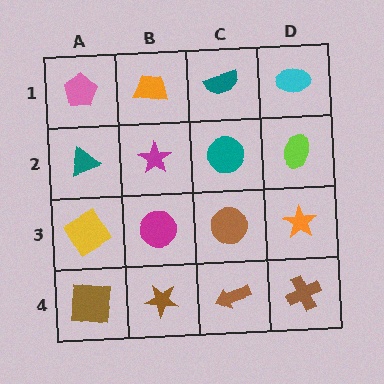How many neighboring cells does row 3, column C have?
4.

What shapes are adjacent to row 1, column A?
A teal triangle (row 2, column A), an orange trapezoid (row 1, column B).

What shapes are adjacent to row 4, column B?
A magenta circle (row 3, column B), a brown square (row 4, column A), a brown arrow (row 4, column C).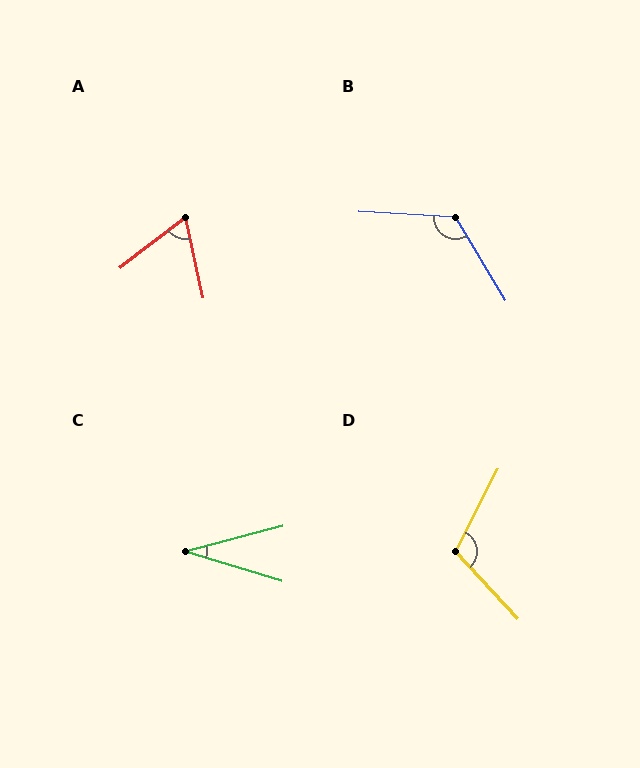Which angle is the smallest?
C, at approximately 31 degrees.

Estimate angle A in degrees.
Approximately 64 degrees.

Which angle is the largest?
B, at approximately 124 degrees.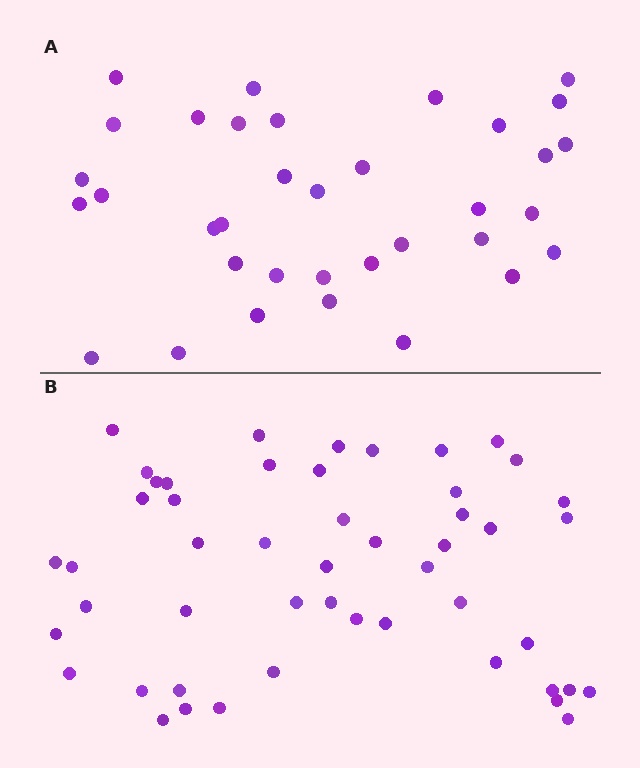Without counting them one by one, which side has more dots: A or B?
Region B (the bottom region) has more dots.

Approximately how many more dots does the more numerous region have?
Region B has approximately 15 more dots than region A.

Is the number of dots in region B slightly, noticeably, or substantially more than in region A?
Region B has noticeably more, but not dramatically so. The ratio is roughly 1.4 to 1.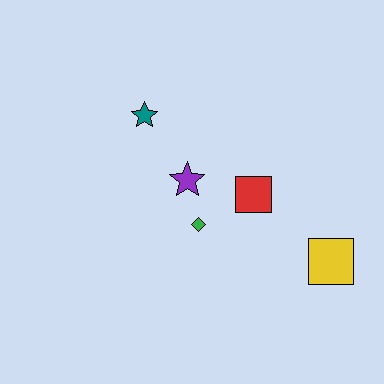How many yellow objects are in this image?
There is 1 yellow object.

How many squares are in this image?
There are 2 squares.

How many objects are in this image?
There are 5 objects.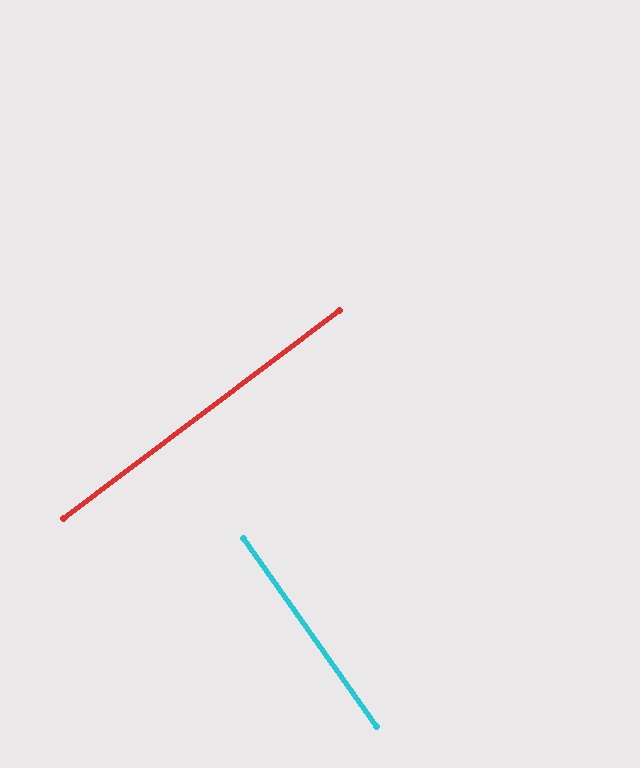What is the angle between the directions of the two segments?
Approximately 88 degrees.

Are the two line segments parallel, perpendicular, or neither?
Perpendicular — they meet at approximately 88°.